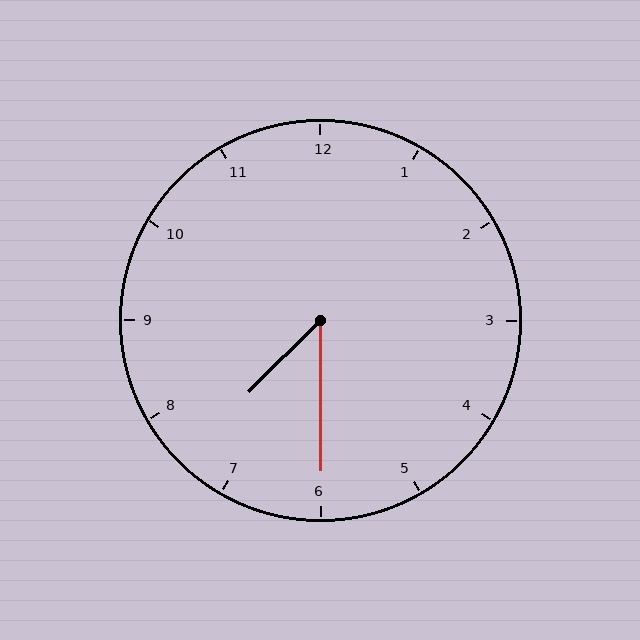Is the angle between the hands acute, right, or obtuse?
It is acute.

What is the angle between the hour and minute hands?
Approximately 45 degrees.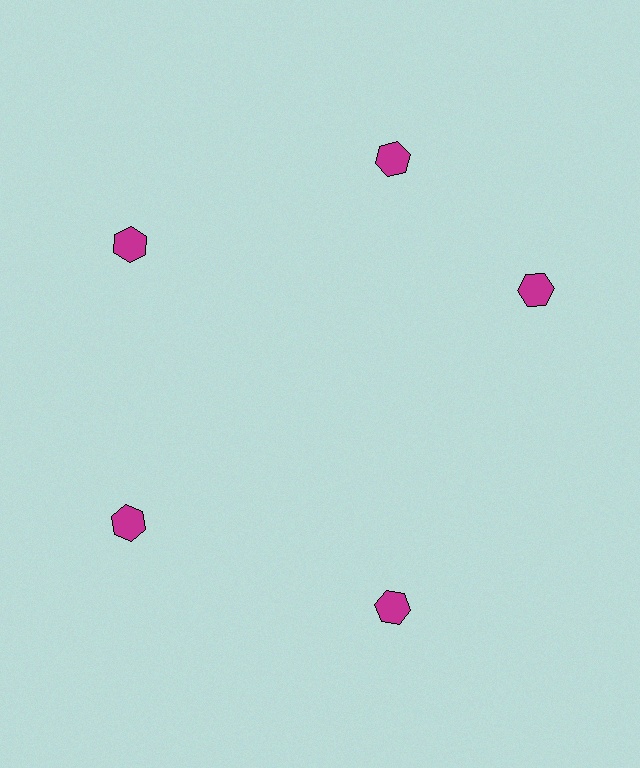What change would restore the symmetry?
The symmetry would be restored by rotating it back into even spacing with its neighbors so that all 5 hexagons sit at equal angles and equal distance from the center.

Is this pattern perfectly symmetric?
No. The 5 magenta hexagons are arranged in a ring, but one element near the 3 o'clock position is rotated out of alignment along the ring, breaking the 5-fold rotational symmetry.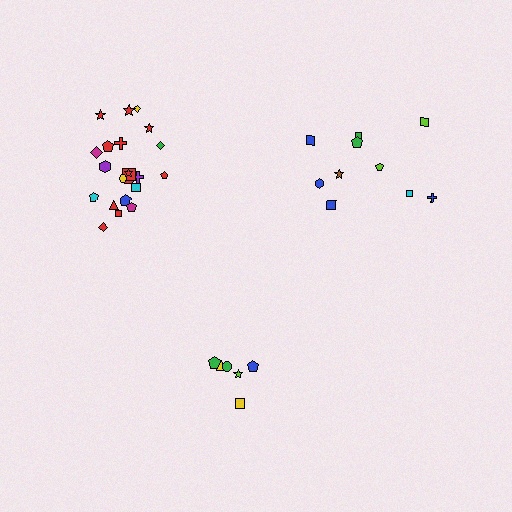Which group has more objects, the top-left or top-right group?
The top-left group.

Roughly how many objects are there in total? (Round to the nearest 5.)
Roughly 40 objects in total.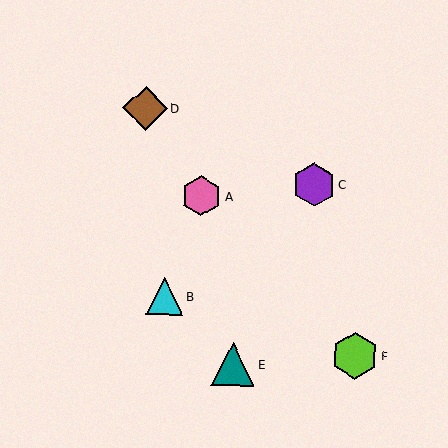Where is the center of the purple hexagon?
The center of the purple hexagon is at (314, 185).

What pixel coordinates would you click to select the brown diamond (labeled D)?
Click at (145, 108) to select the brown diamond D.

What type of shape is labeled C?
Shape C is a purple hexagon.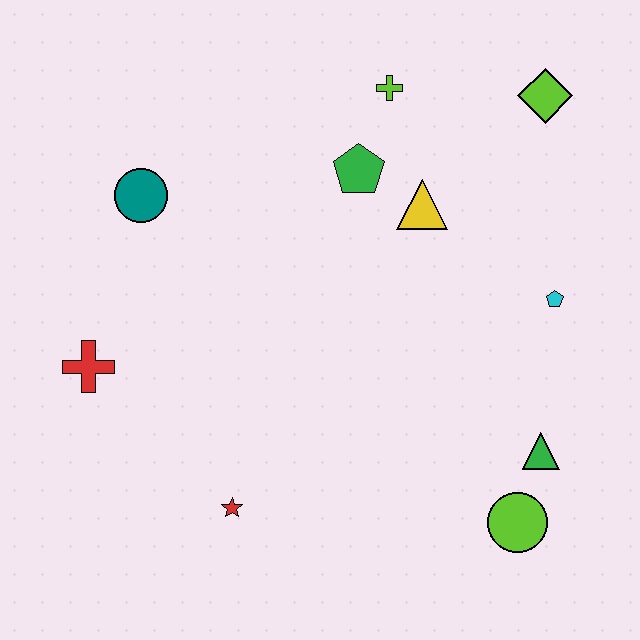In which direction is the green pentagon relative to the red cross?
The green pentagon is to the right of the red cross.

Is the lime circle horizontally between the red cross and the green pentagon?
No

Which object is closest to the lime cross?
The green pentagon is closest to the lime cross.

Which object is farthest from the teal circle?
The lime circle is farthest from the teal circle.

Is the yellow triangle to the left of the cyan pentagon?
Yes